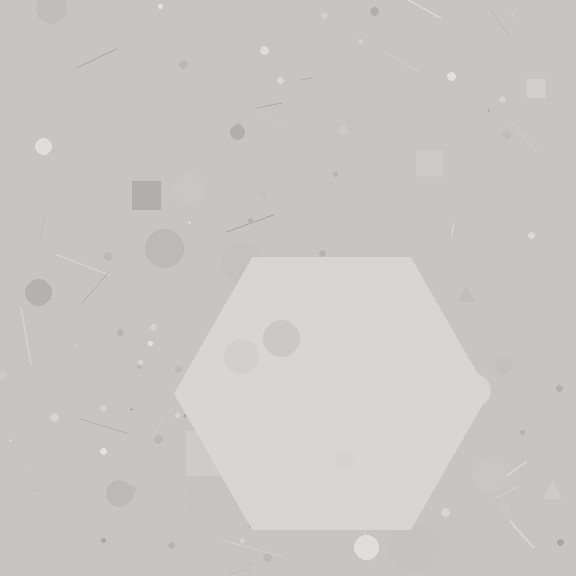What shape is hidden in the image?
A hexagon is hidden in the image.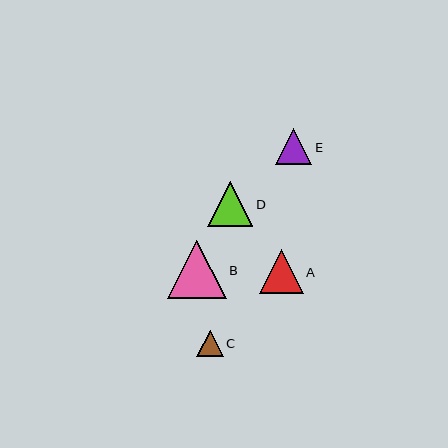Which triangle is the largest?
Triangle B is the largest with a size of approximately 58 pixels.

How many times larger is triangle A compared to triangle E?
Triangle A is approximately 1.2 times the size of triangle E.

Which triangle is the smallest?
Triangle C is the smallest with a size of approximately 27 pixels.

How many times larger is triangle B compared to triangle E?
Triangle B is approximately 1.6 times the size of triangle E.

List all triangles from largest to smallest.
From largest to smallest: B, D, A, E, C.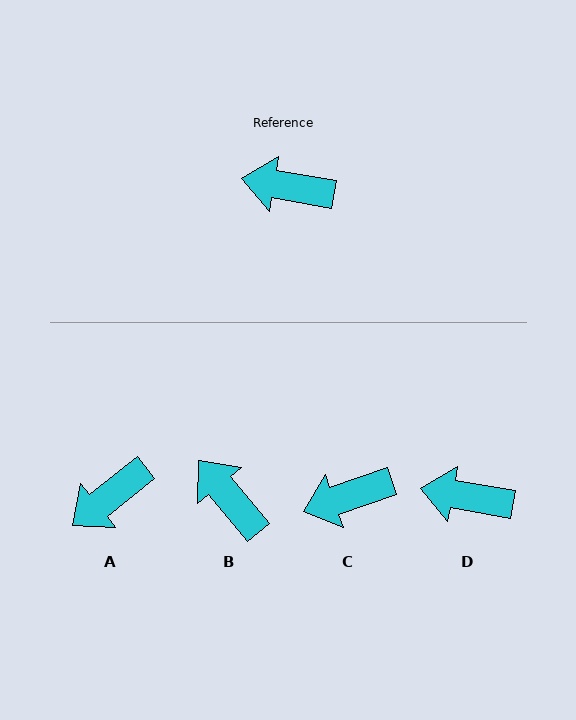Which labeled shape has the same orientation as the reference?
D.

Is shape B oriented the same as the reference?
No, it is off by about 41 degrees.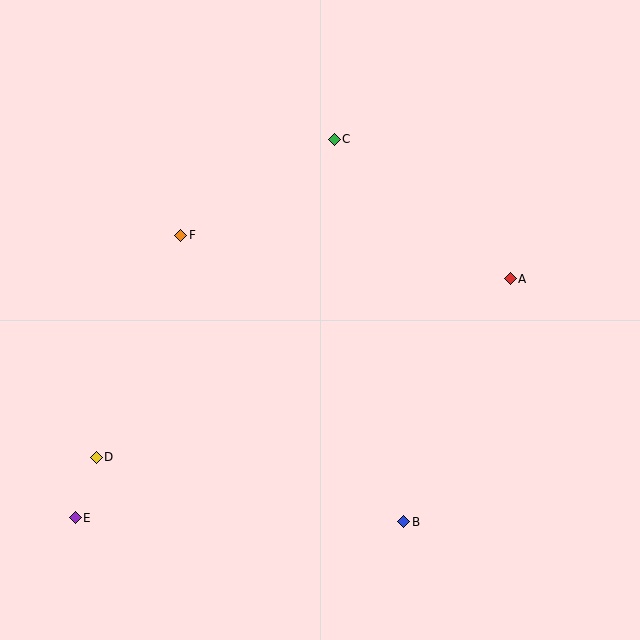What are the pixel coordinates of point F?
Point F is at (181, 235).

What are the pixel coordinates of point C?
Point C is at (334, 140).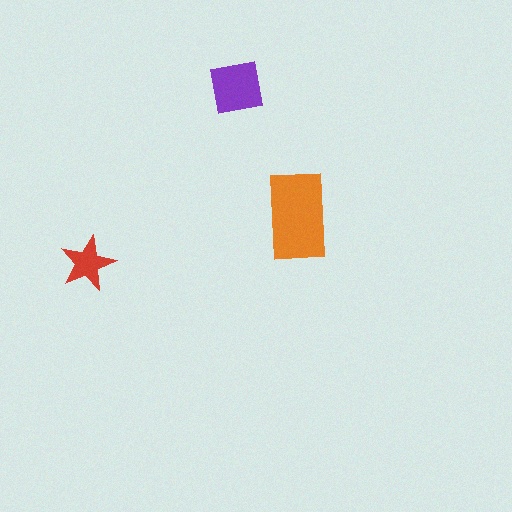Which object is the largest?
The orange rectangle.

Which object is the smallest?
The red star.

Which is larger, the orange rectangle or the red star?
The orange rectangle.